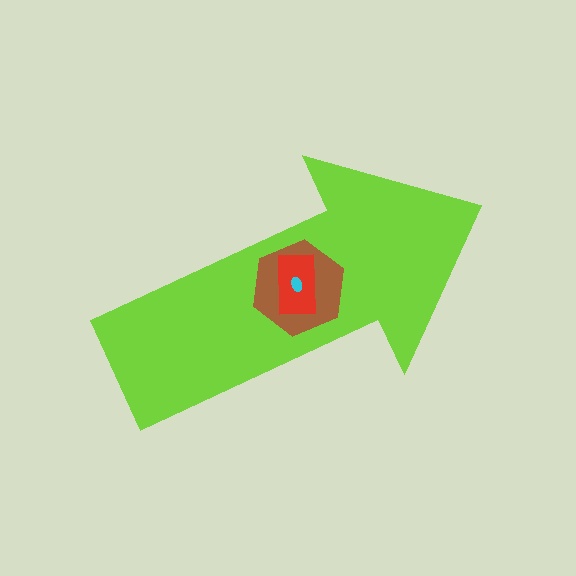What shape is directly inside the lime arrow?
The brown hexagon.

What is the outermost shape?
The lime arrow.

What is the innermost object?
The cyan ellipse.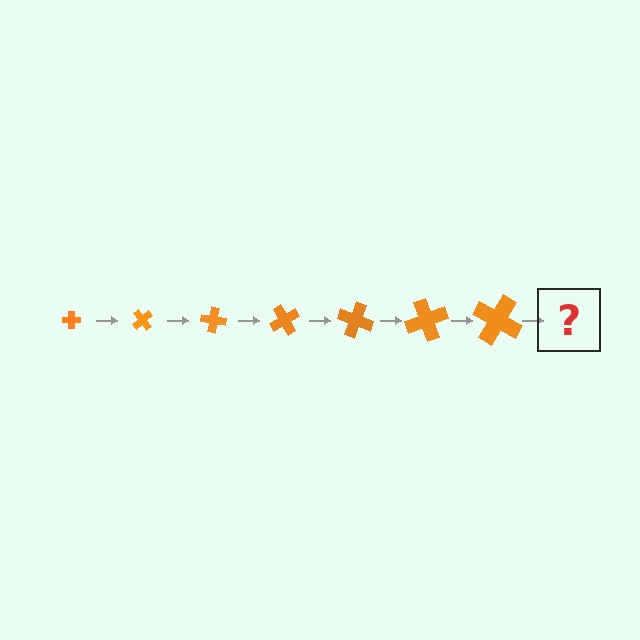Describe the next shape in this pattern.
It should be a cross, larger than the previous one and rotated 350 degrees from the start.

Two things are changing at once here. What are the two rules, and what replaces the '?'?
The two rules are that the cross grows larger each step and it rotates 50 degrees each step. The '?' should be a cross, larger than the previous one and rotated 350 degrees from the start.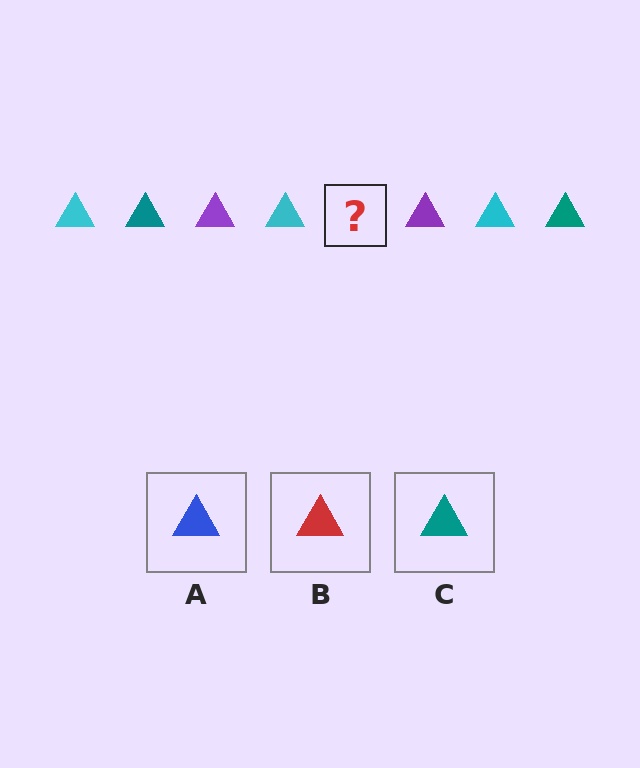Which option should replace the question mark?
Option C.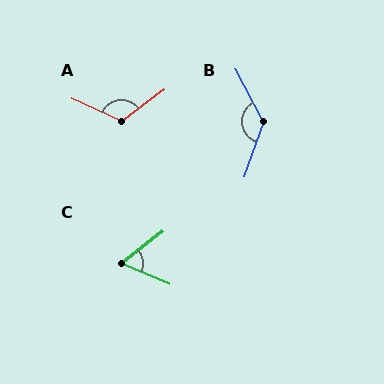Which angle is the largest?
B, at approximately 133 degrees.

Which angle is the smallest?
C, at approximately 61 degrees.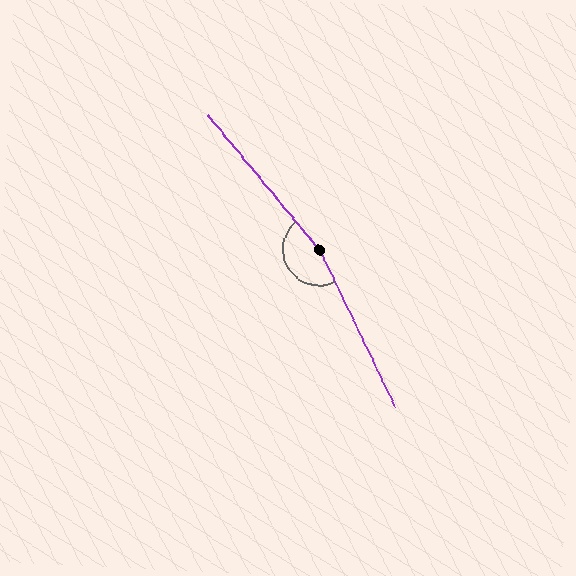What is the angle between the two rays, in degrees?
Approximately 166 degrees.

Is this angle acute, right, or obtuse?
It is obtuse.